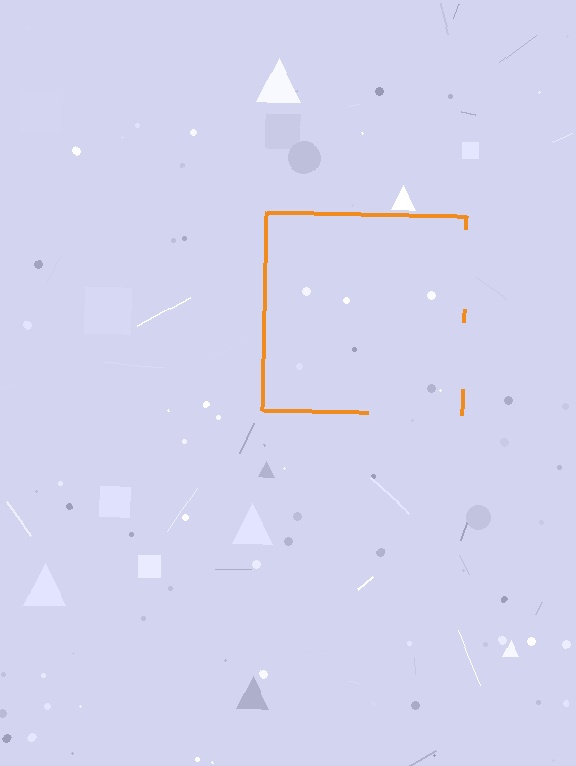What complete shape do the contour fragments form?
The contour fragments form a square.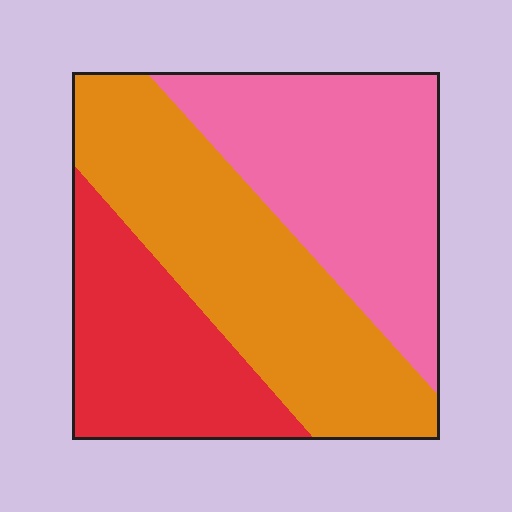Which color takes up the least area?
Red, at roughly 25%.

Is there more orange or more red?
Orange.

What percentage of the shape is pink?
Pink covers around 35% of the shape.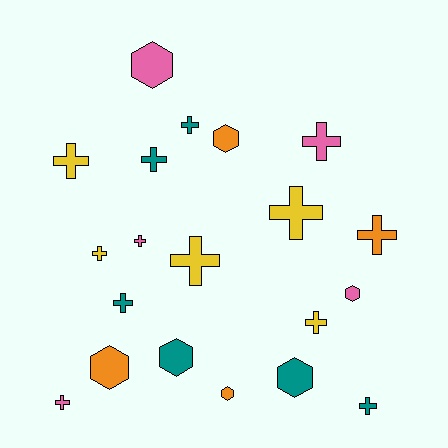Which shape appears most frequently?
Cross, with 13 objects.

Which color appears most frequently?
Teal, with 6 objects.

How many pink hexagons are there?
There are 2 pink hexagons.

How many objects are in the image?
There are 20 objects.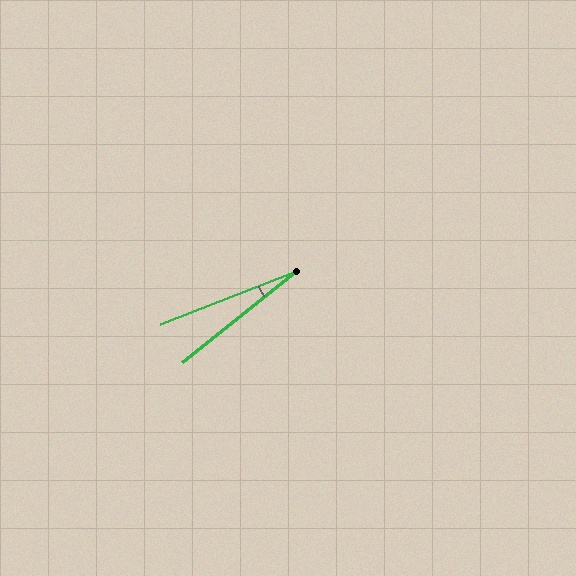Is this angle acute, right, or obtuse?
It is acute.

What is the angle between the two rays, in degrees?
Approximately 17 degrees.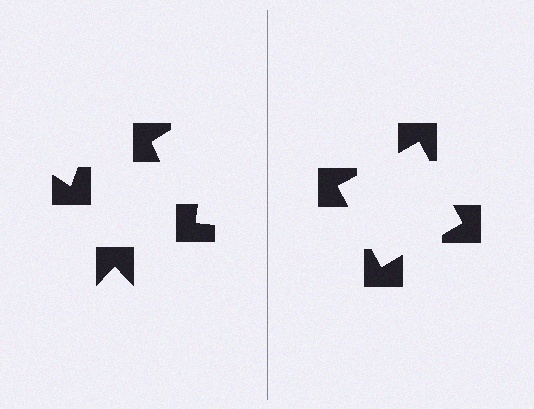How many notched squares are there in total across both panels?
8 — 4 on each side.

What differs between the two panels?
The notched squares are positioned identically on both sides; only the wedge orientations differ. On the right they align to a square; on the left they are misaligned.